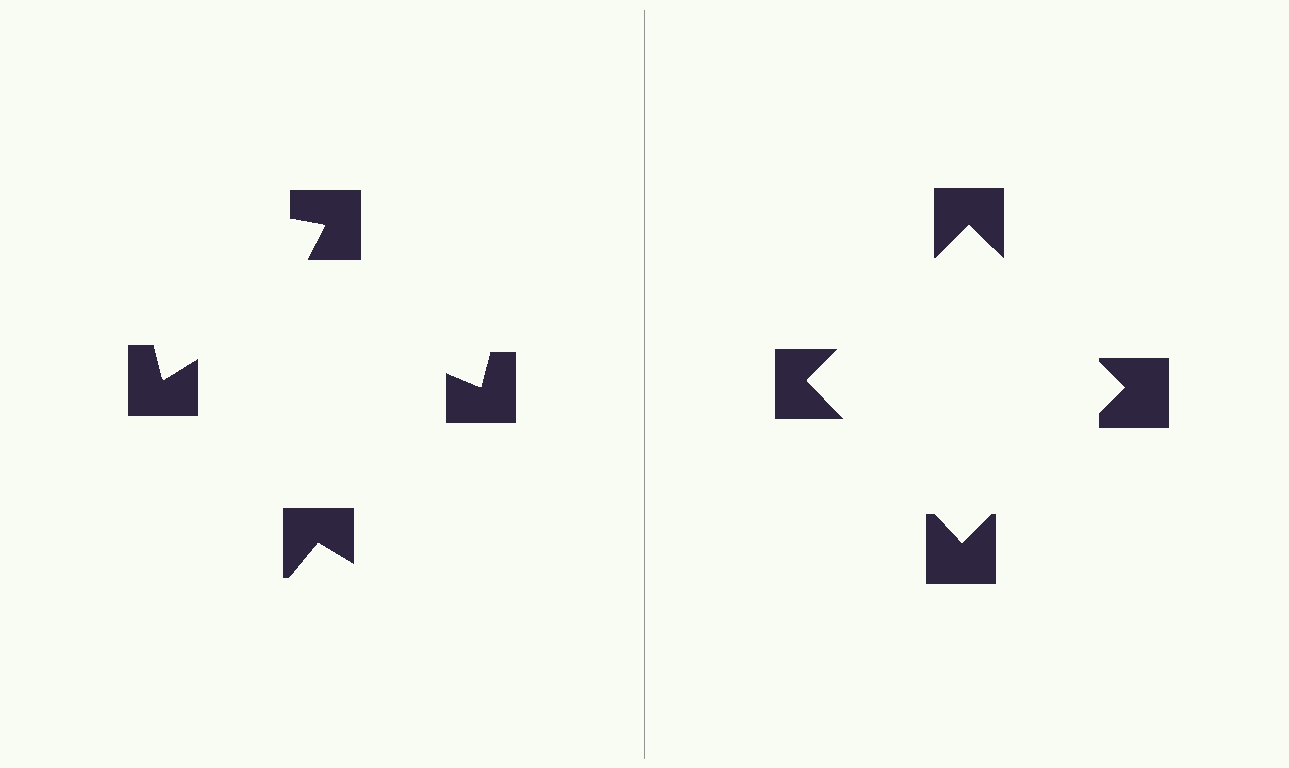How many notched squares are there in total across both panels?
8 — 4 on each side.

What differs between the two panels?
The notched squares are positioned identically on both sides; only the wedge orientations differ. On the right they align to a square; on the left they are misaligned.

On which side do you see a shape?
An illusory square appears on the right side. On the left side the wedge cuts are rotated, so no coherent shape forms.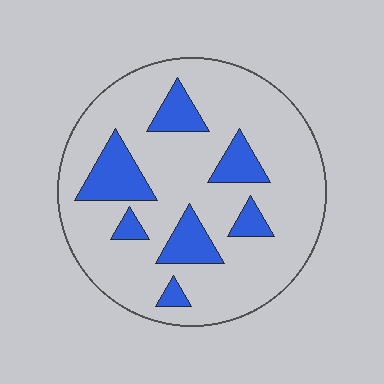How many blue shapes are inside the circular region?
7.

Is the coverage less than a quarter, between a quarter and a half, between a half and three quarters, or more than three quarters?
Less than a quarter.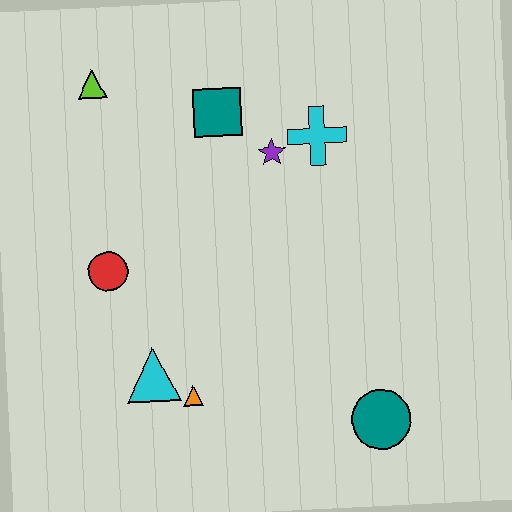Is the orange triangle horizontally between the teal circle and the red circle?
Yes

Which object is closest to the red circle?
The cyan triangle is closest to the red circle.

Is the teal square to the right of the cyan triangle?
Yes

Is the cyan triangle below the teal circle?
No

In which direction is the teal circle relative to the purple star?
The teal circle is below the purple star.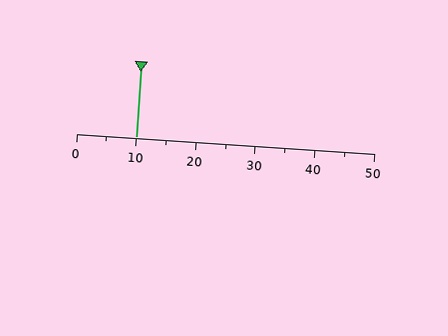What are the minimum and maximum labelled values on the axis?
The axis runs from 0 to 50.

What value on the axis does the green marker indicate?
The marker indicates approximately 10.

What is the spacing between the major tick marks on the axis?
The major ticks are spaced 10 apart.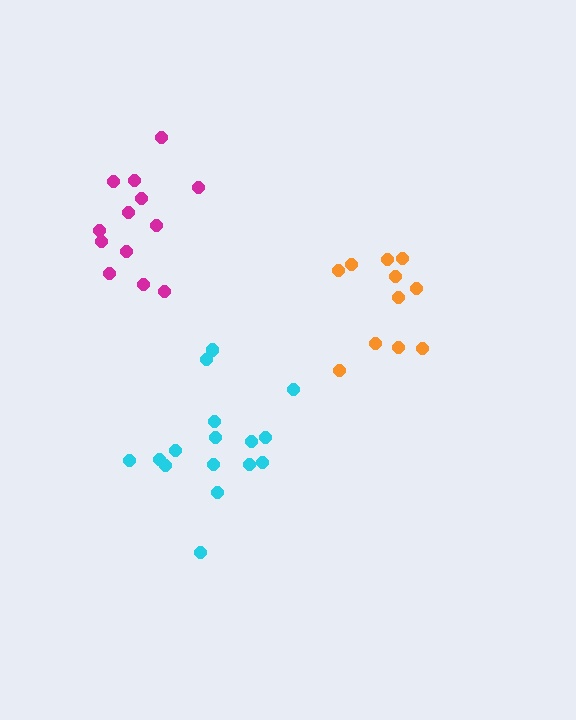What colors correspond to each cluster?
The clusters are colored: orange, magenta, cyan.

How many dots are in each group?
Group 1: 11 dots, Group 2: 13 dots, Group 3: 16 dots (40 total).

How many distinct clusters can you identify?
There are 3 distinct clusters.